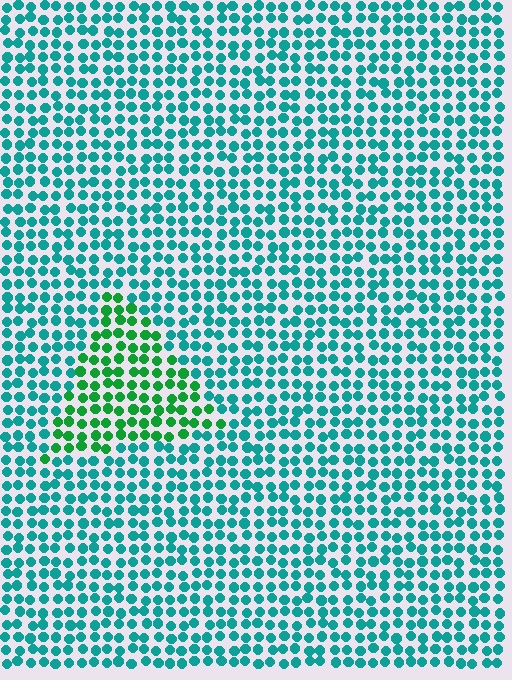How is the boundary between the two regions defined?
The boundary is defined purely by a slight shift in hue (about 42 degrees). Spacing, size, and orientation are identical on both sides.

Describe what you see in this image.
The image is filled with small teal elements in a uniform arrangement. A triangle-shaped region is visible where the elements are tinted to a slightly different hue, forming a subtle color boundary.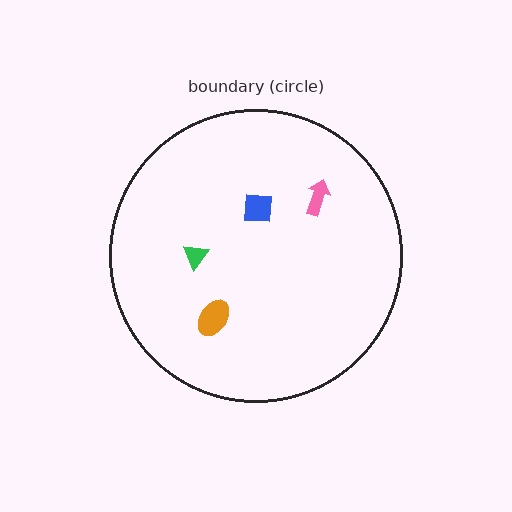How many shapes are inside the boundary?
4 inside, 0 outside.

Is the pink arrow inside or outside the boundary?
Inside.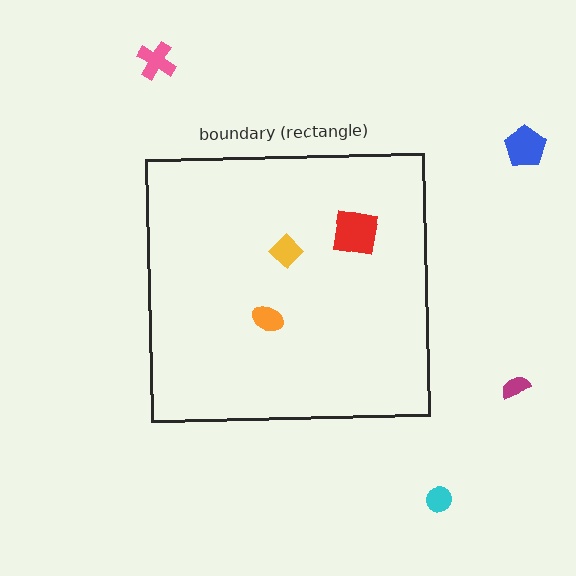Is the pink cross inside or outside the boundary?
Outside.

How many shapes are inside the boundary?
3 inside, 4 outside.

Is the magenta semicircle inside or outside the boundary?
Outside.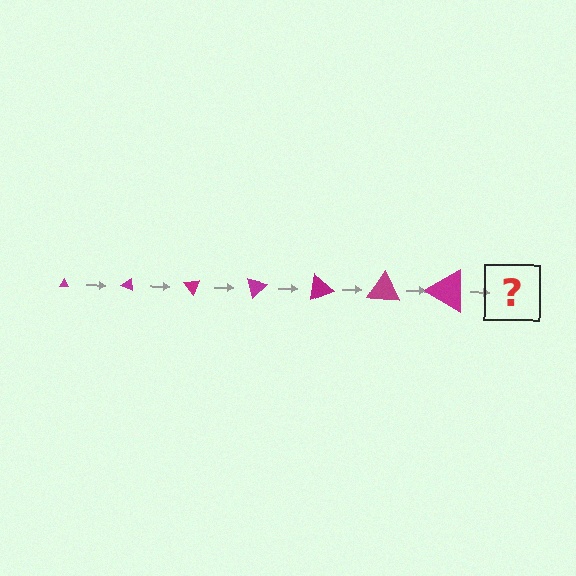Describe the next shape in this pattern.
It should be a triangle, larger than the previous one and rotated 175 degrees from the start.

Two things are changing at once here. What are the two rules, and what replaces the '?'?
The two rules are that the triangle grows larger each step and it rotates 25 degrees each step. The '?' should be a triangle, larger than the previous one and rotated 175 degrees from the start.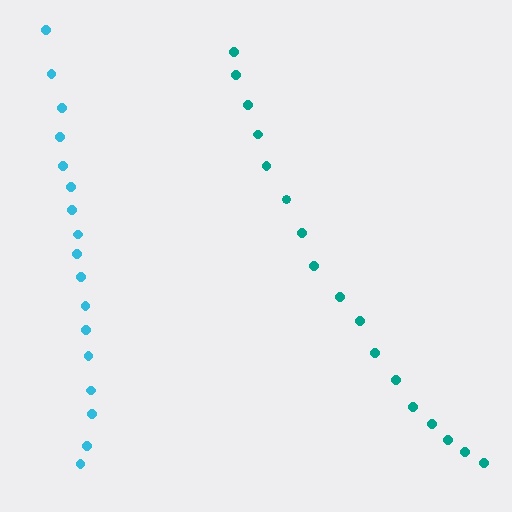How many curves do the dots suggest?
There are 2 distinct paths.